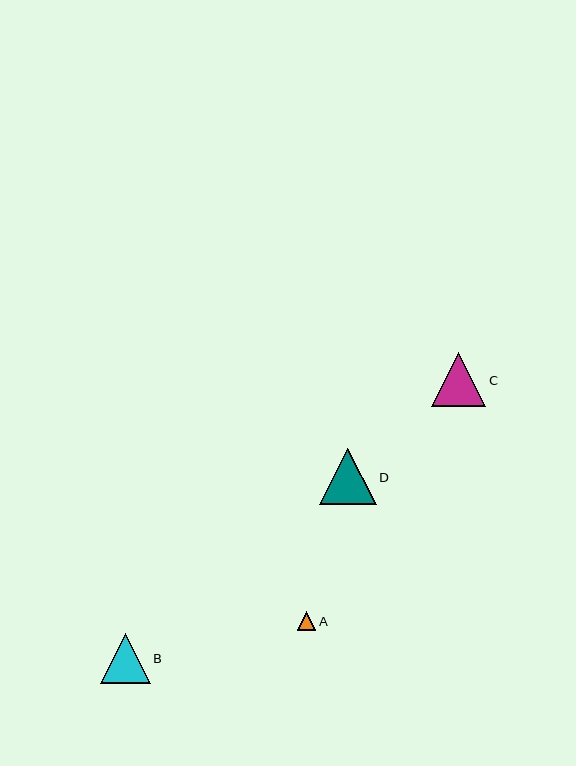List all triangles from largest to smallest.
From largest to smallest: D, C, B, A.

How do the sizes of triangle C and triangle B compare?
Triangle C and triangle B are approximately the same size.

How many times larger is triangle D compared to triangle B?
Triangle D is approximately 1.1 times the size of triangle B.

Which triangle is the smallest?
Triangle A is the smallest with a size of approximately 19 pixels.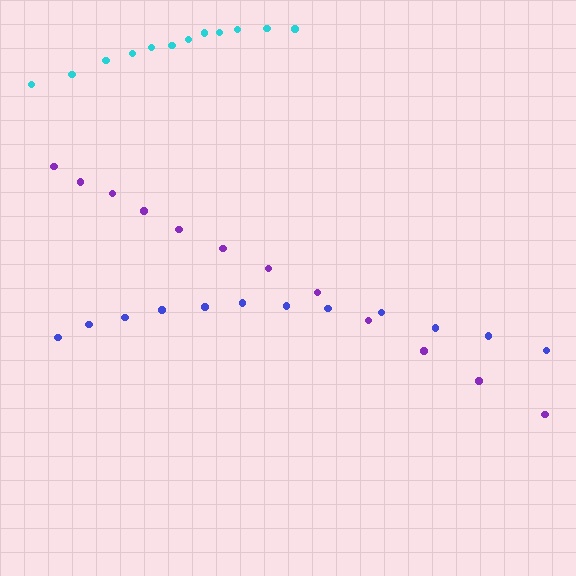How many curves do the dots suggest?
There are 3 distinct paths.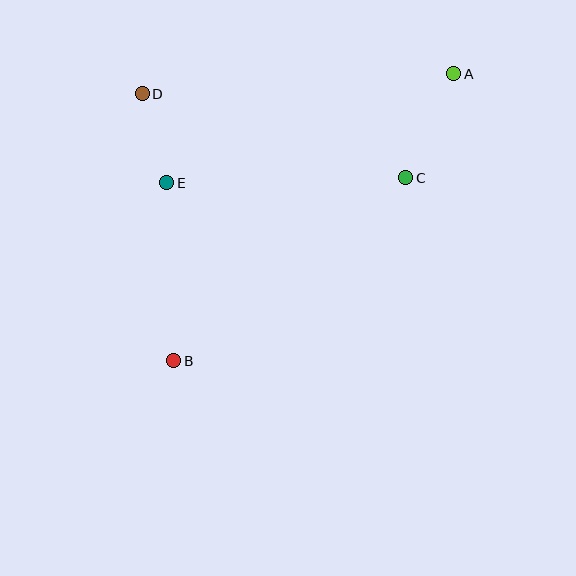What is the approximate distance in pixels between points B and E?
The distance between B and E is approximately 178 pixels.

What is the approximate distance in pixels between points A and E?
The distance between A and E is approximately 307 pixels.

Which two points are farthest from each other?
Points A and B are farthest from each other.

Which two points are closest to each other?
Points D and E are closest to each other.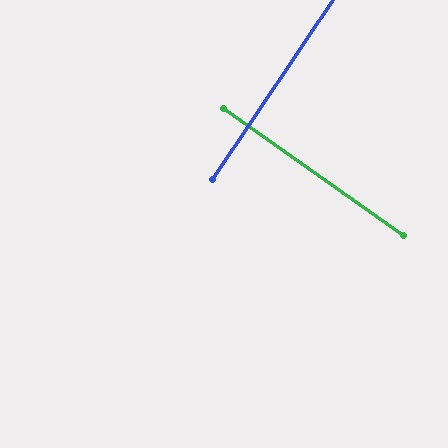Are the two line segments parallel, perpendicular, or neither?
Perpendicular — they meet at approximately 88°.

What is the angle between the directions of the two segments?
Approximately 88 degrees.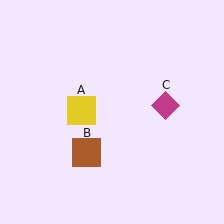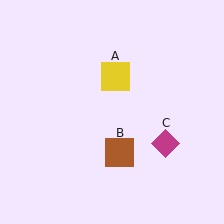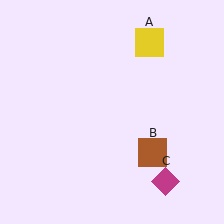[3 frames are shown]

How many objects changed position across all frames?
3 objects changed position: yellow square (object A), brown square (object B), magenta diamond (object C).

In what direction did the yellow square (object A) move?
The yellow square (object A) moved up and to the right.